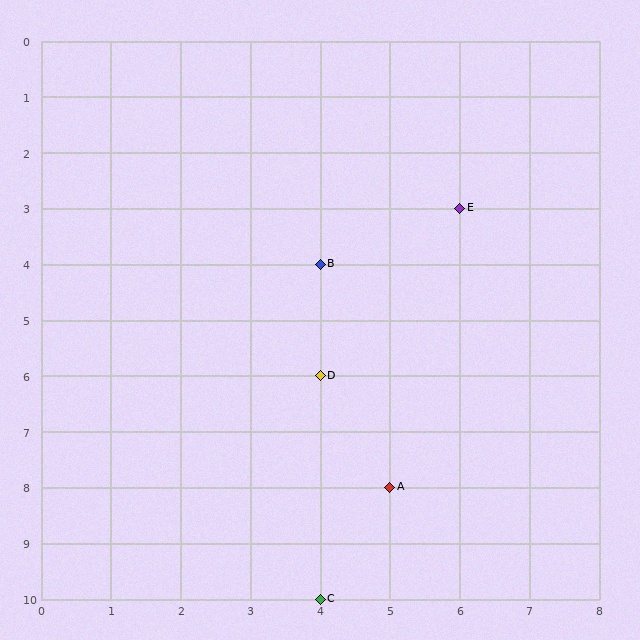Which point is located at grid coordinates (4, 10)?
Point C is at (4, 10).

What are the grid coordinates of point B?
Point B is at grid coordinates (4, 4).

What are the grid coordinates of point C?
Point C is at grid coordinates (4, 10).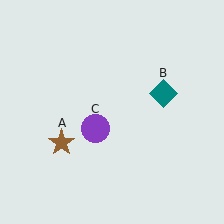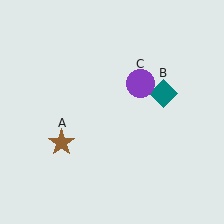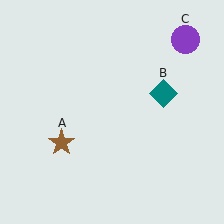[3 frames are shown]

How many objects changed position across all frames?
1 object changed position: purple circle (object C).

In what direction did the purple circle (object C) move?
The purple circle (object C) moved up and to the right.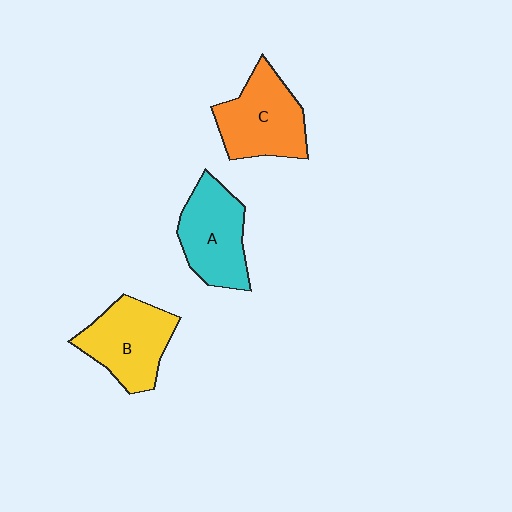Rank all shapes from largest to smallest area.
From largest to smallest: C (orange), B (yellow), A (cyan).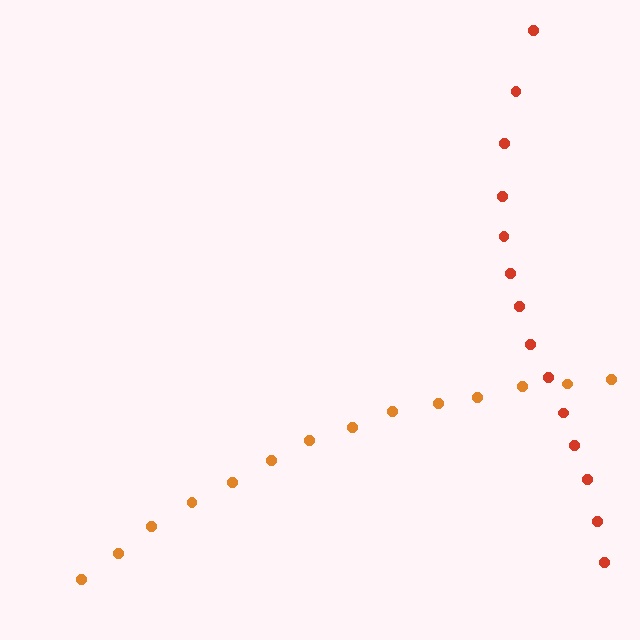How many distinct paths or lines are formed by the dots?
There are 2 distinct paths.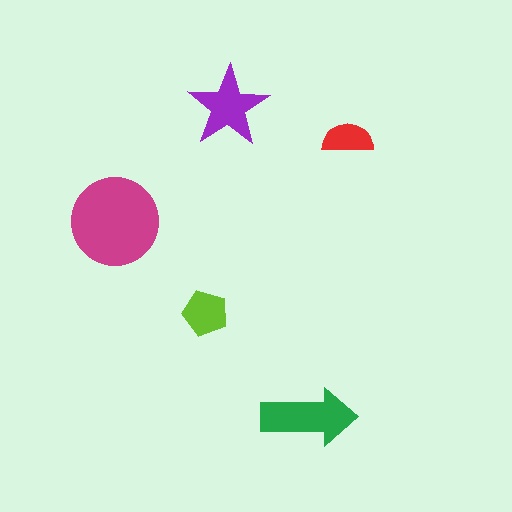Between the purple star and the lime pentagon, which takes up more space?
The purple star.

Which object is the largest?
The magenta circle.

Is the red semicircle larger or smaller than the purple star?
Smaller.